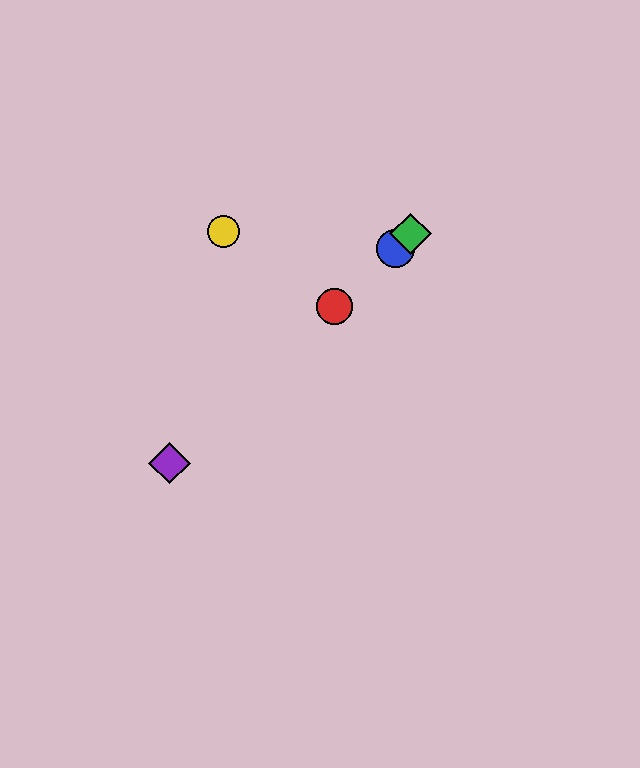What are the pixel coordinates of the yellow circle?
The yellow circle is at (223, 232).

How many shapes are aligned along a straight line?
4 shapes (the red circle, the blue circle, the green diamond, the purple diamond) are aligned along a straight line.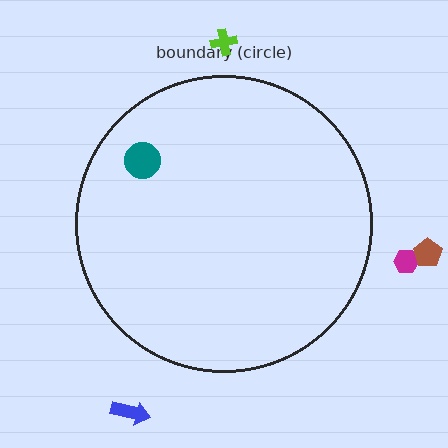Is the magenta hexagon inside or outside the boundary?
Outside.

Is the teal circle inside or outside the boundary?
Inside.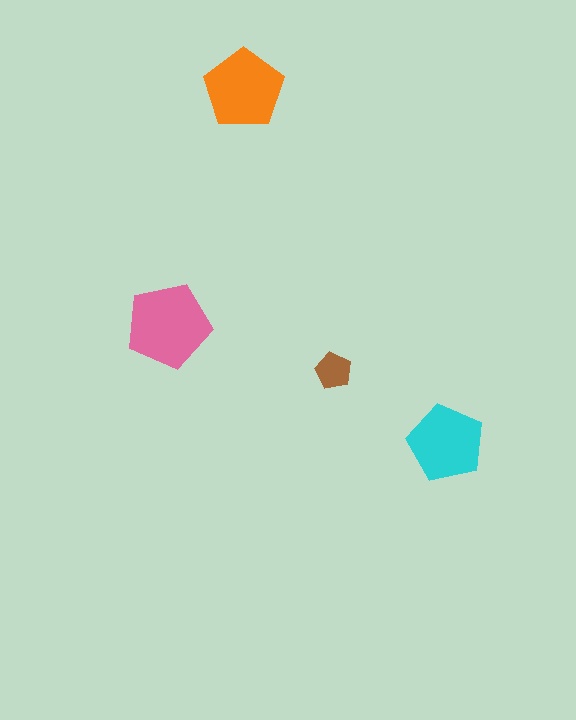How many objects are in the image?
There are 4 objects in the image.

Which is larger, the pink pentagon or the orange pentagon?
The pink one.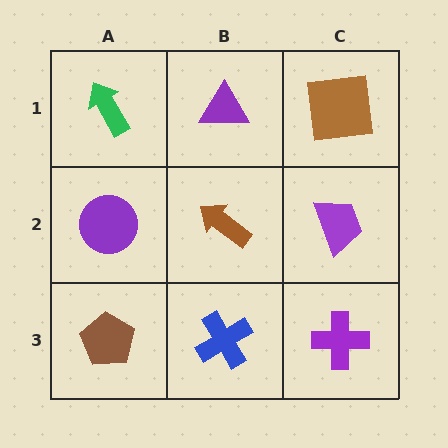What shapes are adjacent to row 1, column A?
A purple circle (row 2, column A), a purple triangle (row 1, column B).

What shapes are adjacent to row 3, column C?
A purple trapezoid (row 2, column C), a blue cross (row 3, column B).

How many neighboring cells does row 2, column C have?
3.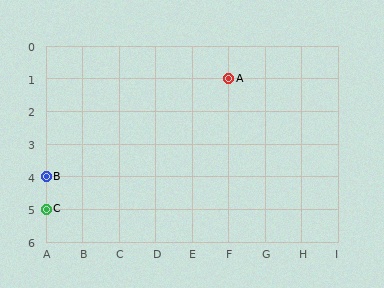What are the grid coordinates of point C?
Point C is at grid coordinates (A, 5).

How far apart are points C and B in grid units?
Points C and B are 1 row apart.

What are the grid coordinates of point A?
Point A is at grid coordinates (F, 1).